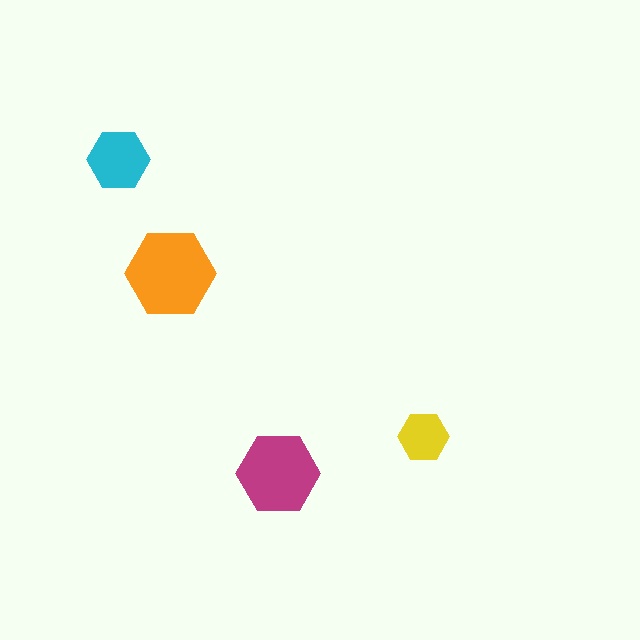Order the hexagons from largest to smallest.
the orange one, the magenta one, the cyan one, the yellow one.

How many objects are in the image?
There are 4 objects in the image.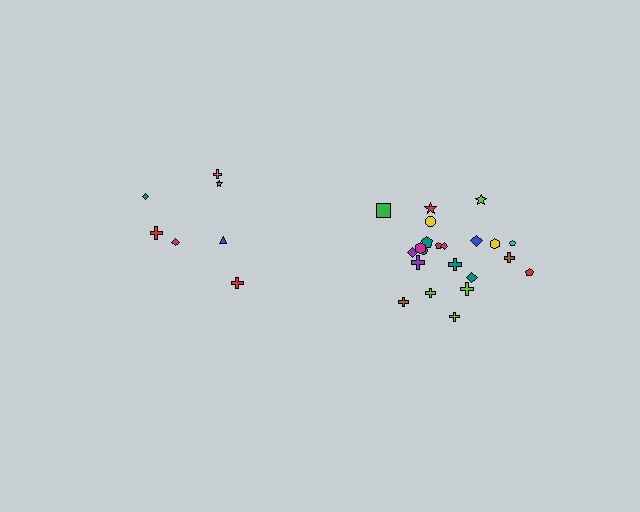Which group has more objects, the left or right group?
The right group.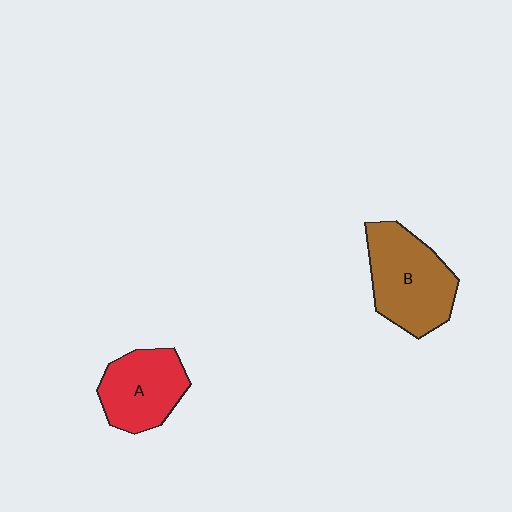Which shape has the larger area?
Shape B (brown).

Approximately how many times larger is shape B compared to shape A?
Approximately 1.3 times.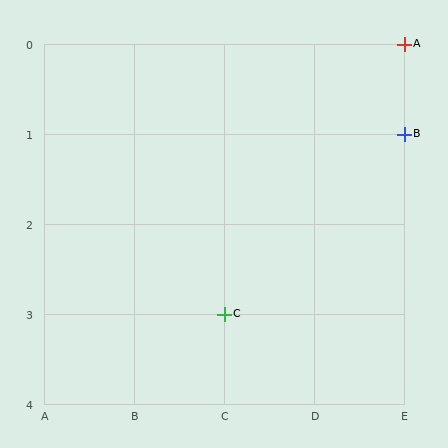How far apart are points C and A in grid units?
Points C and A are 2 columns and 3 rows apart (about 3.6 grid units diagonally).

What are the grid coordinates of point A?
Point A is at grid coordinates (E, 0).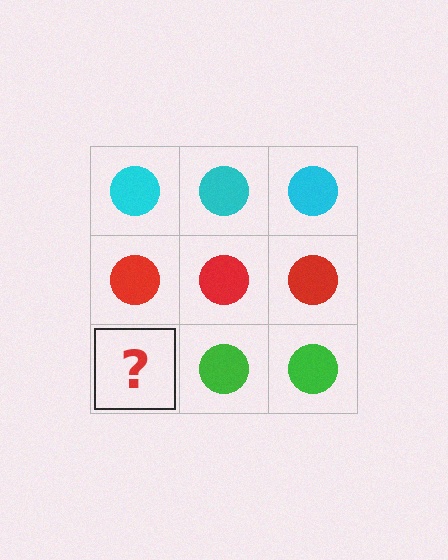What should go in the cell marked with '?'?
The missing cell should contain a green circle.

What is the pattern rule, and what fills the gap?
The rule is that each row has a consistent color. The gap should be filled with a green circle.